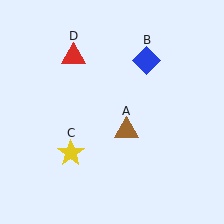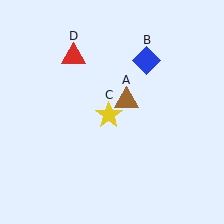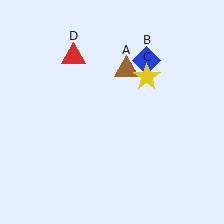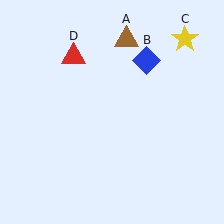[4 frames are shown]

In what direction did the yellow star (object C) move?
The yellow star (object C) moved up and to the right.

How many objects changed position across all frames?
2 objects changed position: brown triangle (object A), yellow star (object C).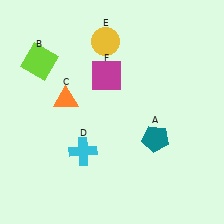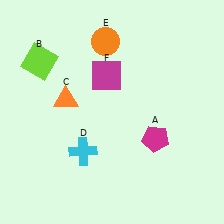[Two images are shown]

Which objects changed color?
A changed from teal to magenta. E changed from yellow to orange.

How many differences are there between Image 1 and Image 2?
There are 2 differences between the two images.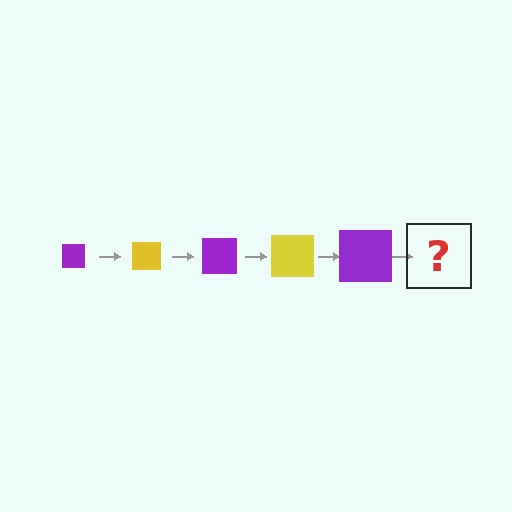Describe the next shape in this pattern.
It should be a yellow square, larger than the previous one.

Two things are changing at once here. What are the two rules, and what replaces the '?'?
The two rules are that the square grows larger each step and the color cycles through purple and yellow. The '?' should be a yellow square, larger than the previous one.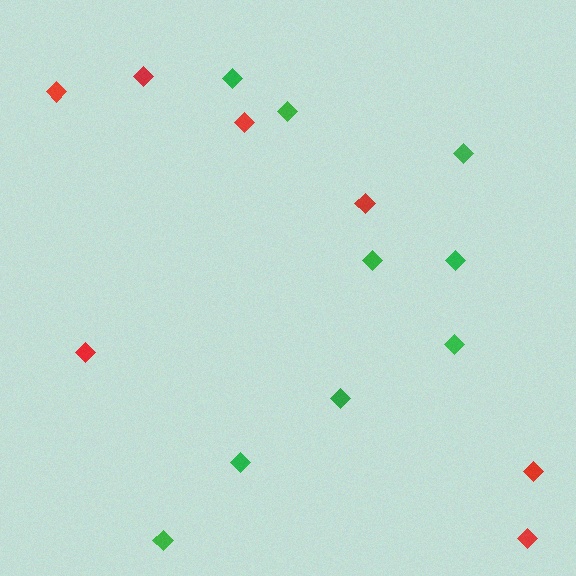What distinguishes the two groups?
There are 2 groups: one group of red diamonds (7) and one group of green diamonds (9).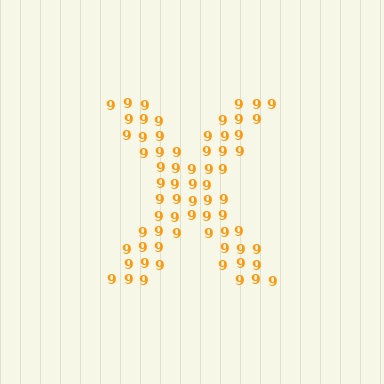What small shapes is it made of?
It is made of small digit 9's.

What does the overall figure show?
The overall figure shows the letter X.